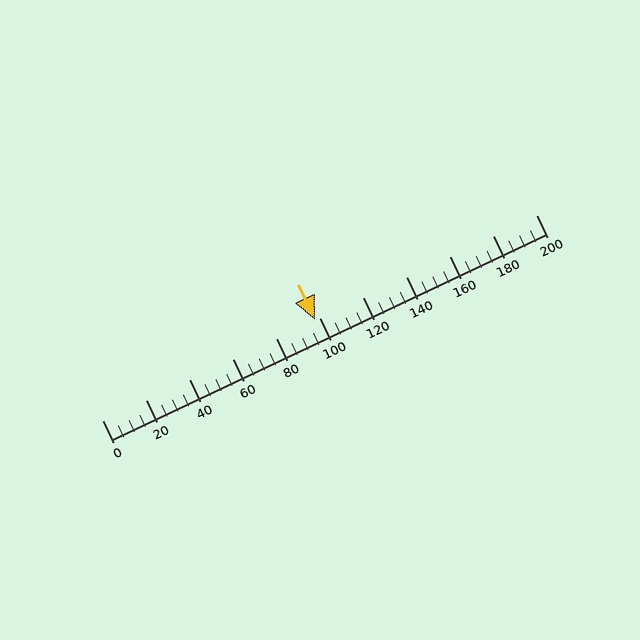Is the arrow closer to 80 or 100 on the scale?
The arrow is closer to 100.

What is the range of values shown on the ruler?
The ruler shows values from 0 to 200.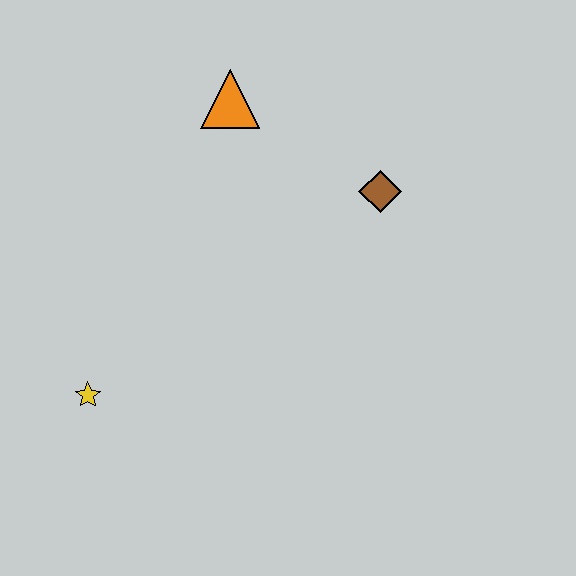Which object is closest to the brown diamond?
The orange triangle is closest to the brown diamond.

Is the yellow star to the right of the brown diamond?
No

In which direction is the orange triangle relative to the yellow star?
The orange triangle is above the yellow star.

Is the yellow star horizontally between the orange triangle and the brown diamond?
No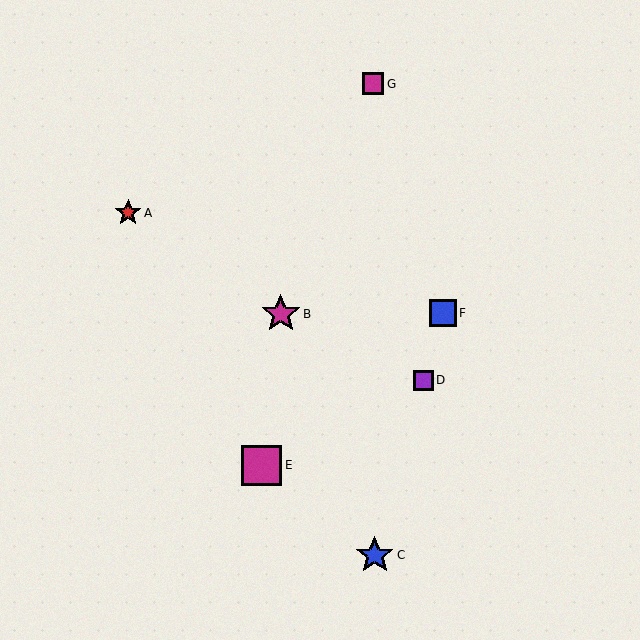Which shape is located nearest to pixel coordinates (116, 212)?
The red star (labeled A) at (128, 213) is nearest to that location.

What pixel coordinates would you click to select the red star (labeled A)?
Click at (128, 213) to select the red star A.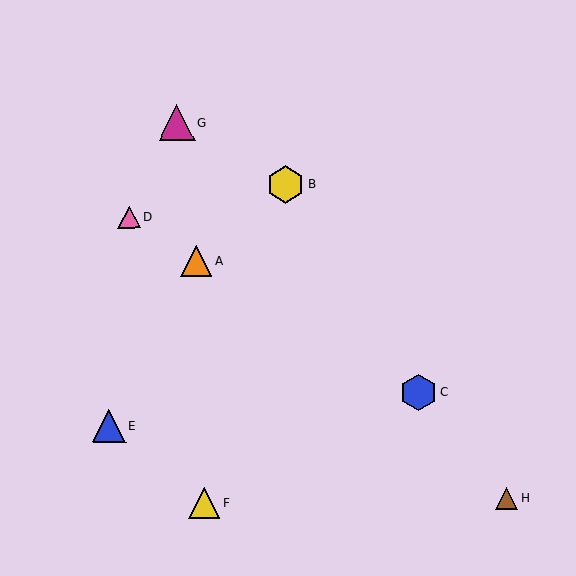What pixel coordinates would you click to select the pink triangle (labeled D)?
Click at (129, 217) to select the pink triangle D.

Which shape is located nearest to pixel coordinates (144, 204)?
The pink triangle (labeled D) at (129, 217) is nearest to that location.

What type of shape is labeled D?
Shape D is a pink triangle.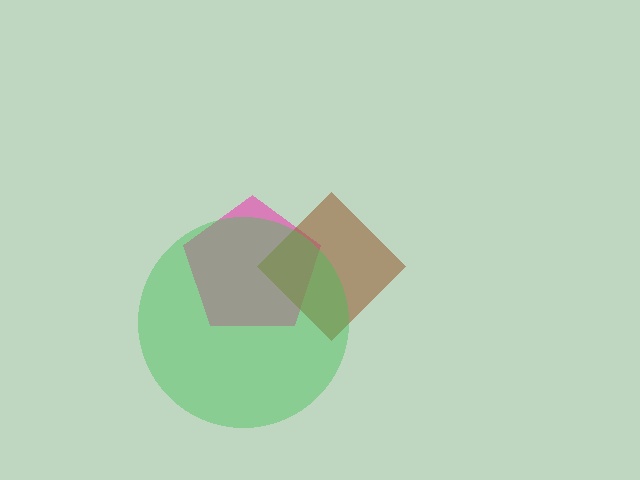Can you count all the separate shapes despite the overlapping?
Yes, there are 3 separate shapes.